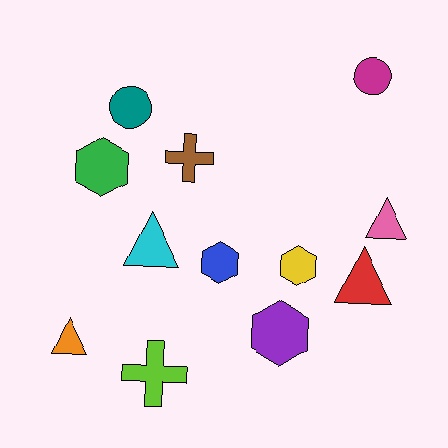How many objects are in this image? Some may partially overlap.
There are 12 objects.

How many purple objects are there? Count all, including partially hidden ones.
There is 1 purple object.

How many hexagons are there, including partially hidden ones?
There are 4 hexagons.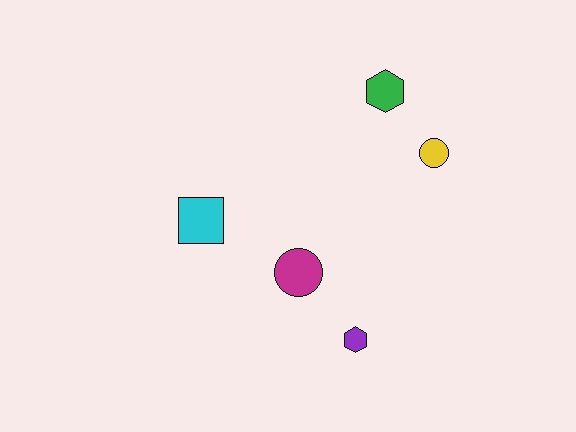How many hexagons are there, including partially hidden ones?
There are 2 hexagons.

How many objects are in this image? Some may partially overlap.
There are 5 objects.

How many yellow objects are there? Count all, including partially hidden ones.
There is 1 yellow object.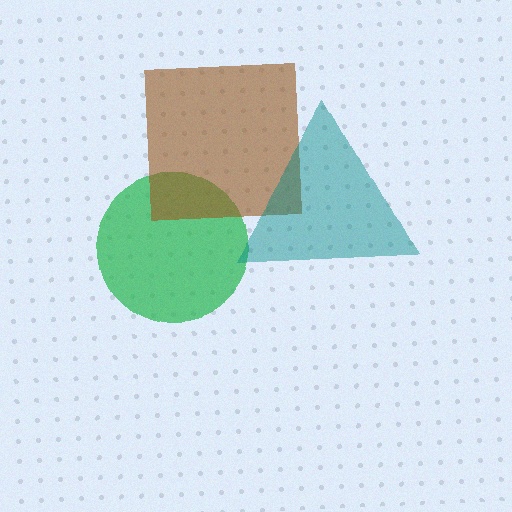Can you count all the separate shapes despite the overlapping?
Yes, there are 3 separate shapes.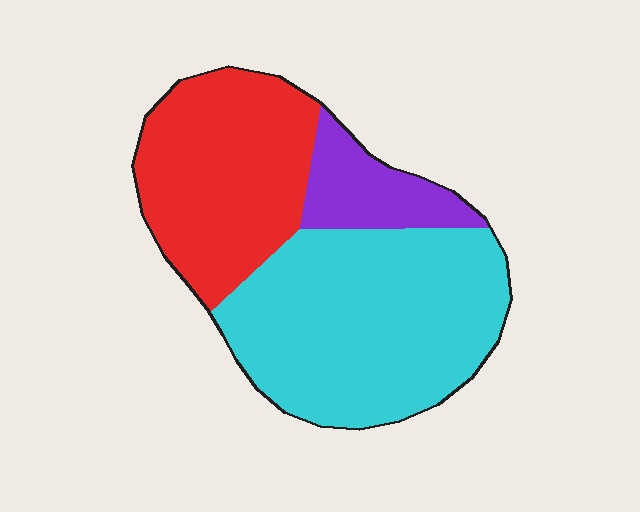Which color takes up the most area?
Cyan, at roughly 50%.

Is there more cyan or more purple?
Cyan.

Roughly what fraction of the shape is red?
Red covers about 35% of the shape.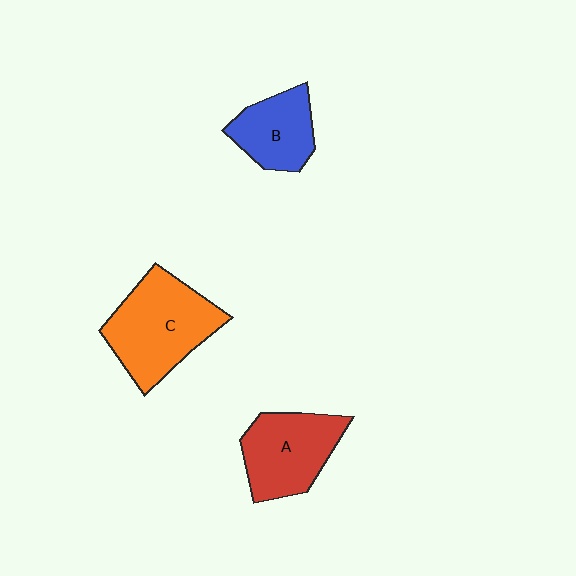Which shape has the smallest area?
Shape B (blue).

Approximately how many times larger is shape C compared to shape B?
Approximately 1.6 times.